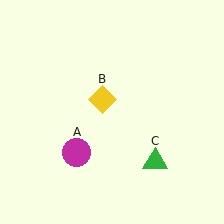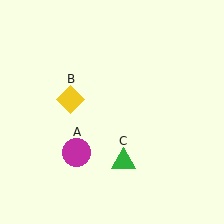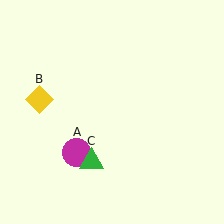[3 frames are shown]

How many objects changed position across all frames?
2 objects changed position: yellow diamond (object B), green triangle (object C).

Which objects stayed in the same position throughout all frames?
Magenta circle (object A) remained stationary.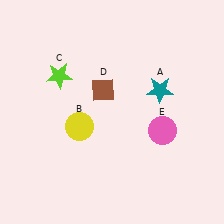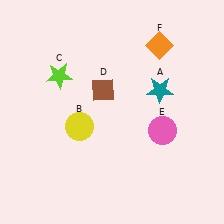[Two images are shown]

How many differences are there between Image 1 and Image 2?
There is 1 difference between the two images.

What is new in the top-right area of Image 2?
An orange diamond (F) was added in the top-right area of Image 2.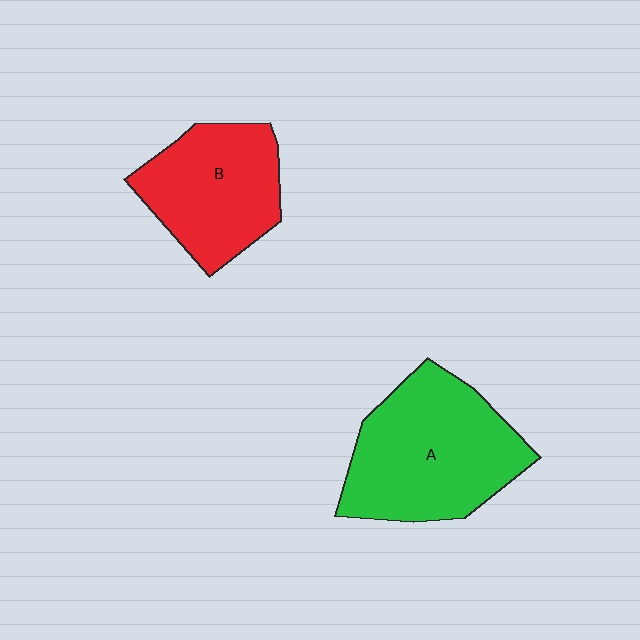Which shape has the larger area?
Shape A (green).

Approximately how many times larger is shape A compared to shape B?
Approximately 1.3 times.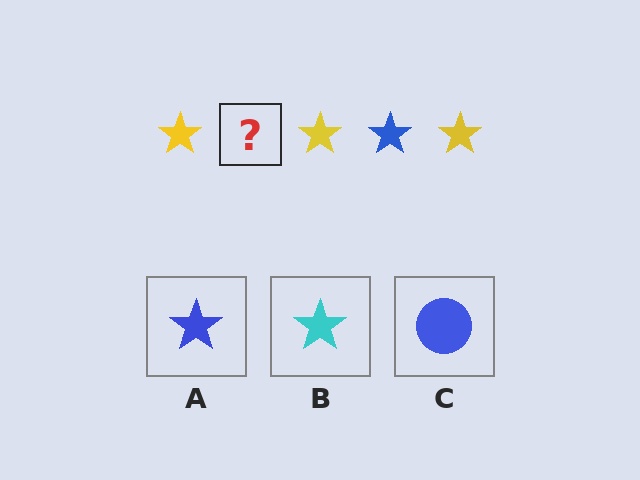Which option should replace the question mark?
Option A.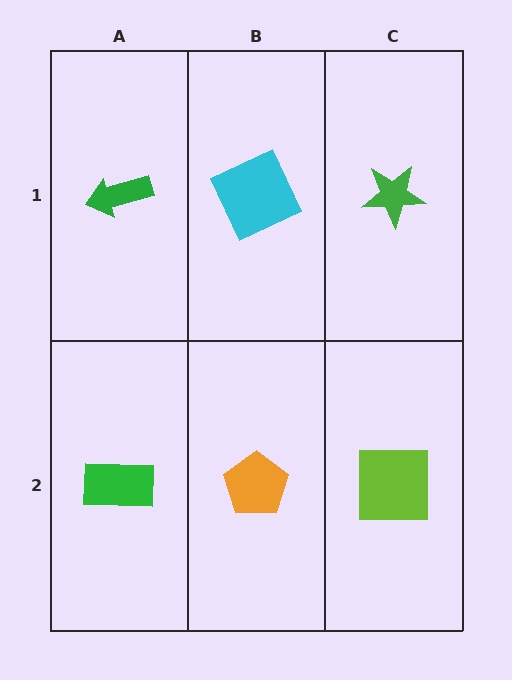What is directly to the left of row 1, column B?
A green arrow.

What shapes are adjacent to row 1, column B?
An orange pentagon (row 2, column B), a green arrow (row 1, column A), a green star (row 1, column C).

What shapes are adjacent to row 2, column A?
A green arrow (row 1, column A), an orange pentagon (row 2, column B).